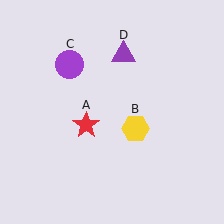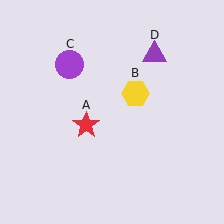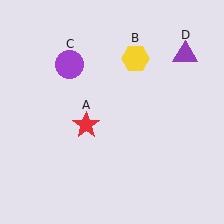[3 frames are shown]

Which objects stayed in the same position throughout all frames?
Red star (object A) and purple circle (object C) remained stationary.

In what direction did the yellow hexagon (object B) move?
The yellow hexagon (object B) moved up.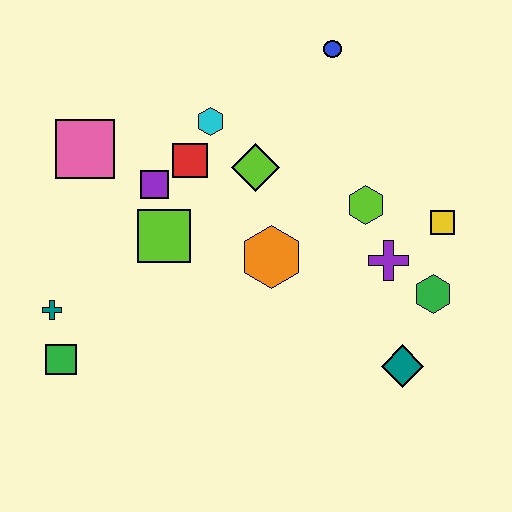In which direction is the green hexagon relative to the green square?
The green hexagon is to the right of the green square.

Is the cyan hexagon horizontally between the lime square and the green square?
No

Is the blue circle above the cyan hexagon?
Yes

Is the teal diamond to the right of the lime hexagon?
Yes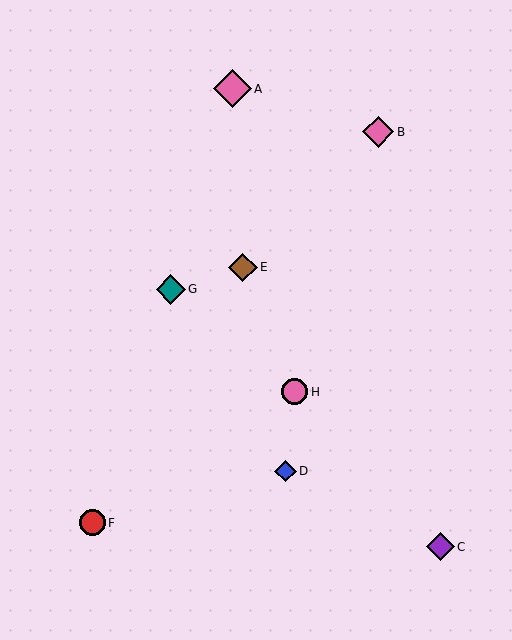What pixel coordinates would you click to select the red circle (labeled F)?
Click at (92, 523) to select the red circle F.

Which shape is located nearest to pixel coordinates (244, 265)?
The brown diamond (labeled E) at (243, 267) is nearest to that location.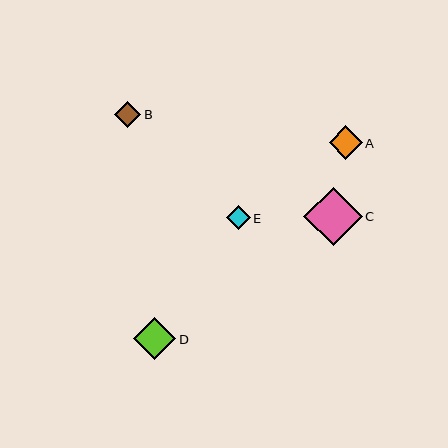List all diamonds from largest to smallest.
From largest to smallest: C, D, A, B, E.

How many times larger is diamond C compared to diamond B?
Diamond C is approximately 2.2 times the size of diamond B.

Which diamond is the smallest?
Diamond E is the smallest with a size of approximately 24 pixels.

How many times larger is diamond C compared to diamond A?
Diamond C is approximately 1.8 times the size of diamond A.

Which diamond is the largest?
Diamond C is the largest with a size of approximately 58 pixels.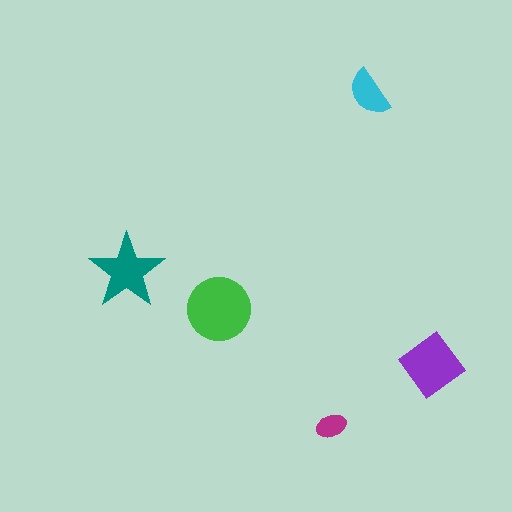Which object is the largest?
The green circle.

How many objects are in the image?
There are 5 objects in the image.